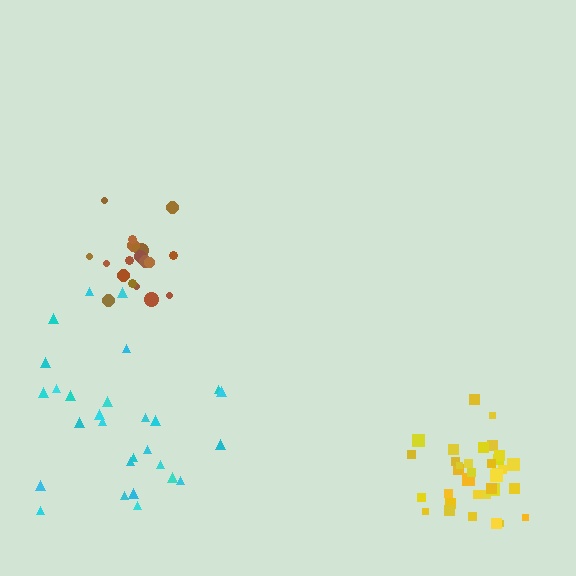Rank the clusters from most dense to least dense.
yellow, brown, cyan.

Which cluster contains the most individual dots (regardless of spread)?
Yellow (35).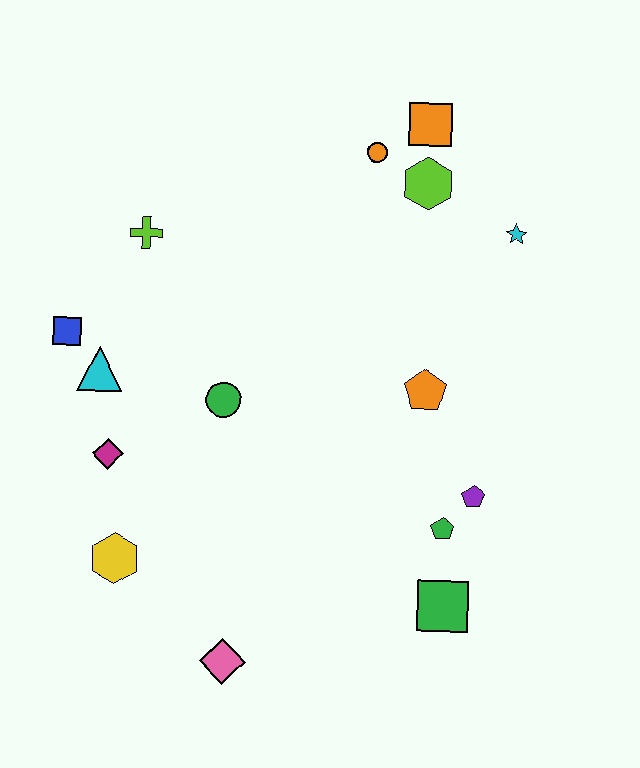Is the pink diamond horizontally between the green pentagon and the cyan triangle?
Yes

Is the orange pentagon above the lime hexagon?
No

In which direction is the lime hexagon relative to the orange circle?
The lime hexagon is to the right of the orange circle.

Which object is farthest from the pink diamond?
The orange square is farthest from the pink diamond.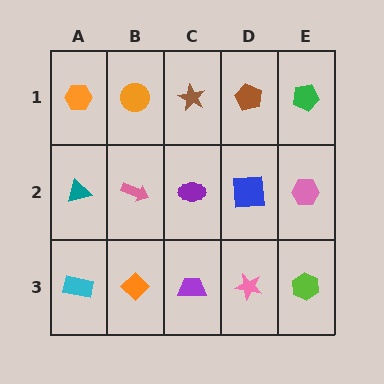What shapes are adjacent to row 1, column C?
A purple ellipse (row 2, column C), an orange circle (row 1, column B), a brown pentagon (row 1, column D).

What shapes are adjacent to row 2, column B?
An orange circle (row 1, column B), an orange diamond (row 3, column B), a teal triangle (row 2, column A), a purple ellipse (row 2, column C).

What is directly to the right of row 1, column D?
A green pentagon.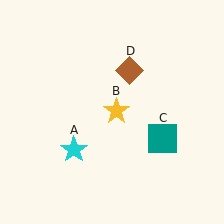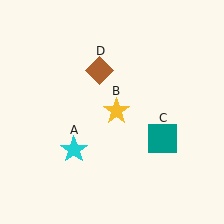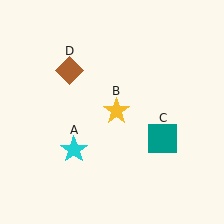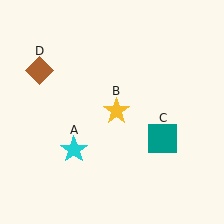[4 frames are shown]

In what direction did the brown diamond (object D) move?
The brown diamond (object D) moved left.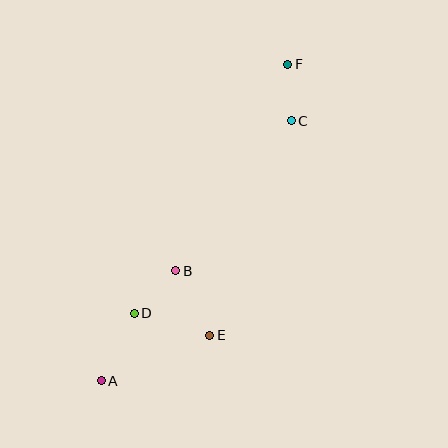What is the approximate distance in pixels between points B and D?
The distance between B and D is approximately 59 pixels.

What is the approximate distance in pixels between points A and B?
The distance between A and B is approximately 133 pixels.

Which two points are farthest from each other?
Points A and F are farthest from each other.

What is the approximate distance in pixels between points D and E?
The distance between D and E is approximately 79 pixels.